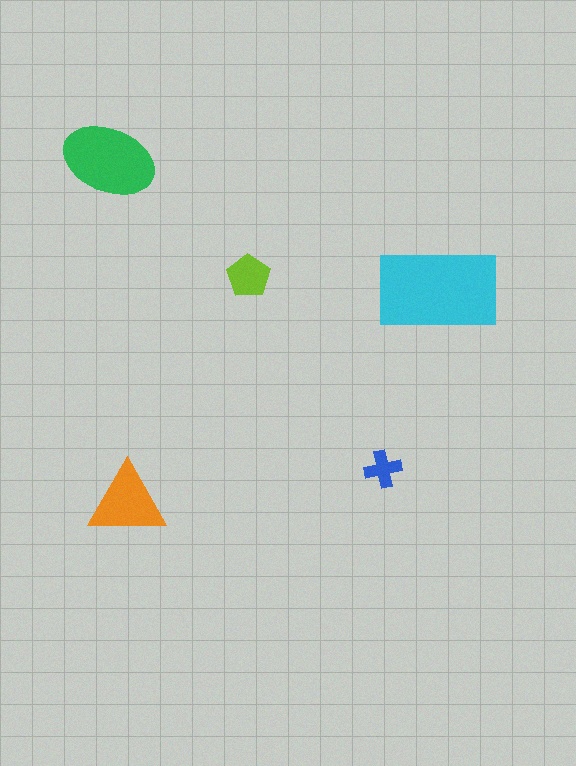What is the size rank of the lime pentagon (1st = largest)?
4th.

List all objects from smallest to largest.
The blue cross, the lime pentagon, the orange triangle, the green ellipse, the cyan rectangle.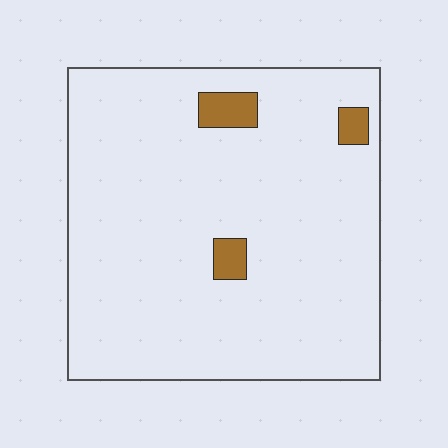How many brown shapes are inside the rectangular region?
3.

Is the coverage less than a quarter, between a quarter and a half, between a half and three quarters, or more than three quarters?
Less than a quarter.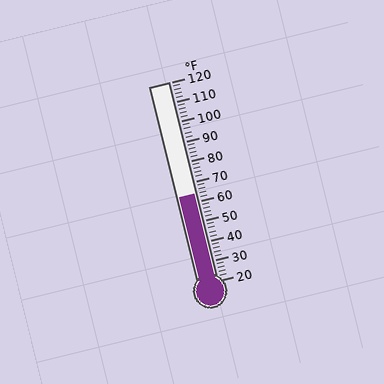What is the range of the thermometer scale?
The thermometer scale ranges from 20°F to 120°F.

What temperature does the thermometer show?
The thermometer shows approximately 64°F.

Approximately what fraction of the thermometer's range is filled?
The thermometer is filled to approximately 45% of its range.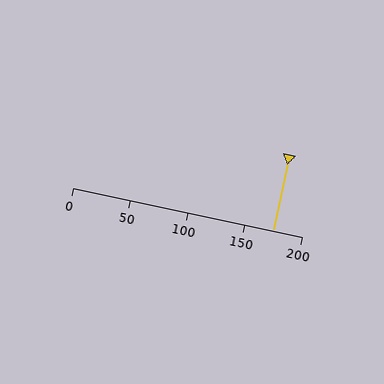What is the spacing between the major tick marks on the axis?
The major ticks are spaced 50 apart.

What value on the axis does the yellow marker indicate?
The marker indicates approximately 175.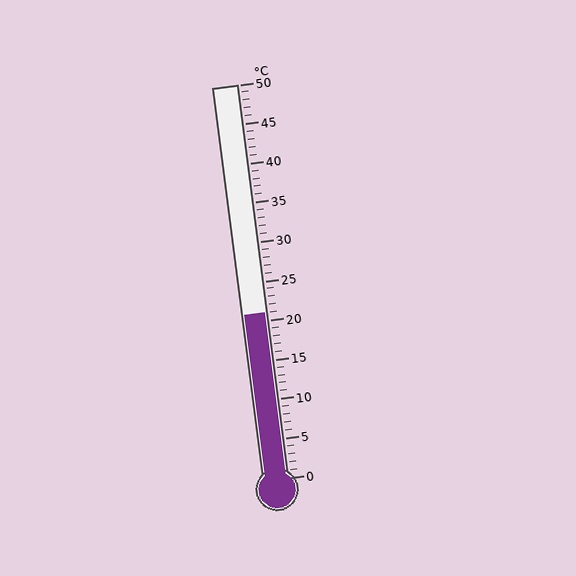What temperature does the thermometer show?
The thermometer shows approximately 21°C.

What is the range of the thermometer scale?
The thermometer scale ranges from 0°C to 50°C.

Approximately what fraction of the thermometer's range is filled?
The thermometer is filled to approximately 40% of its range.